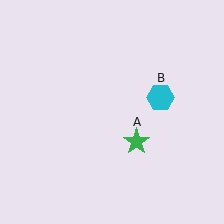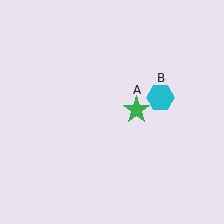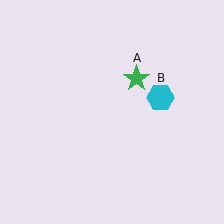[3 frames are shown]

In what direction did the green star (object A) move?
The green star (object A) moved up.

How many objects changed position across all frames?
1 object changed position: green star (object A).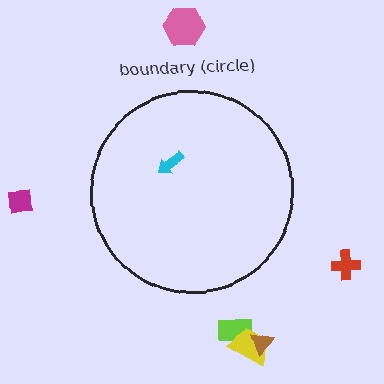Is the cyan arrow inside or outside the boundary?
Inside.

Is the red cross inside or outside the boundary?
Outside.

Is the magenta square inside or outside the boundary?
Outside.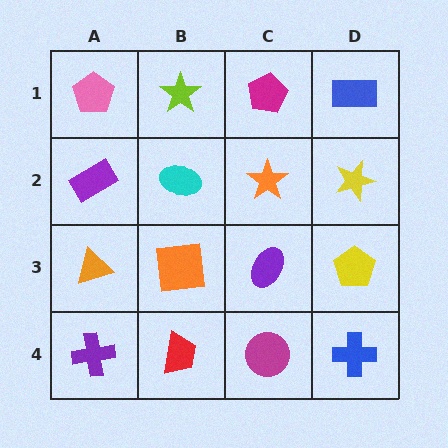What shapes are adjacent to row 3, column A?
A purple rectangle (row 2, column A), a purple cross (row 4, column A), an orange square (row 3, column B).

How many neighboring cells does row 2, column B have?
4.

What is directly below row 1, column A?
A purple rectangle.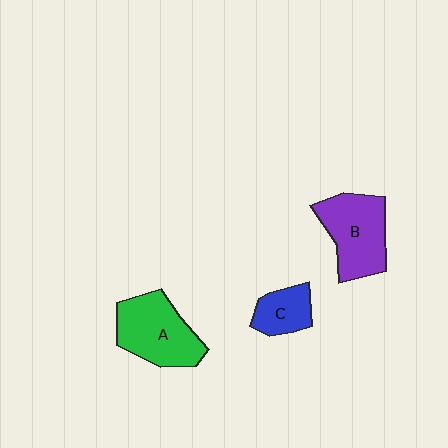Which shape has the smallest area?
Shape C (blue).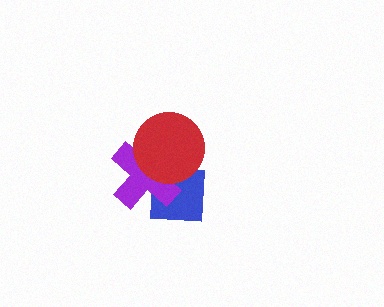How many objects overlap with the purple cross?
2 objects overlap with the purple cross.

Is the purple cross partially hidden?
Yes, it is partially covered by another shape.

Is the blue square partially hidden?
Yes, it is partially covered by another shape.